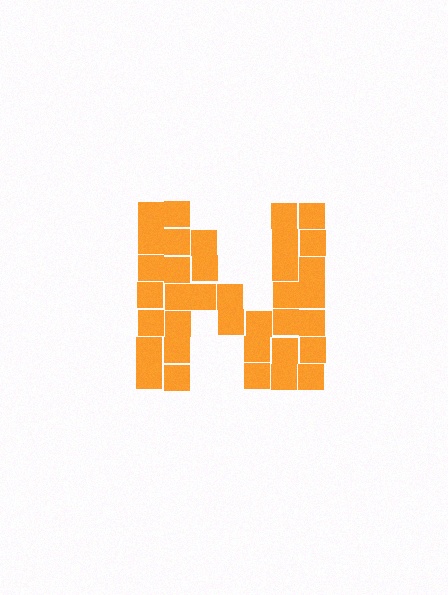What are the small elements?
The small elements are squares.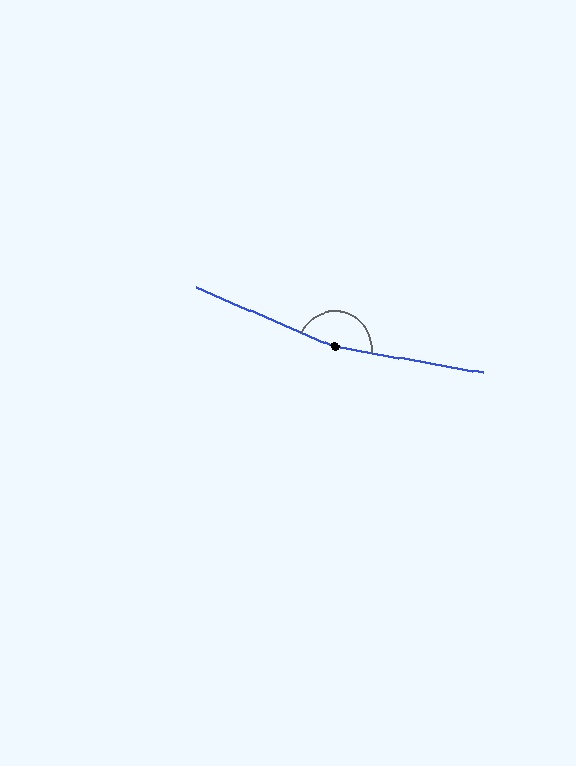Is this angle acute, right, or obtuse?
It is obtuse.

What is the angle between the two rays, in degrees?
Approximately 167 degrees.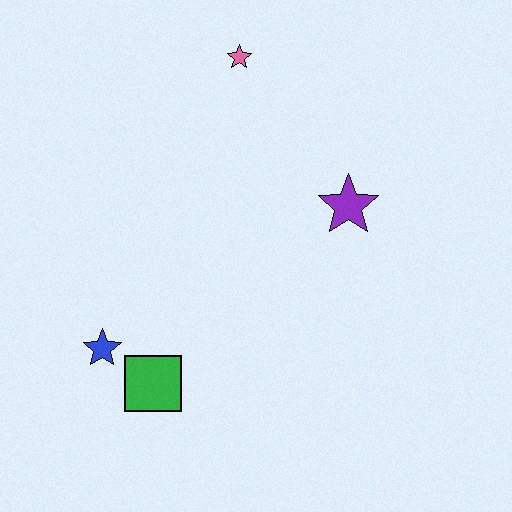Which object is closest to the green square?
The blue star is closest to the green square.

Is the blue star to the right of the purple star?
No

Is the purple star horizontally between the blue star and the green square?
No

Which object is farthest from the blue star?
The pink star is farthest from the blue star.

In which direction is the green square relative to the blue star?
The green square is to the right of the blue star.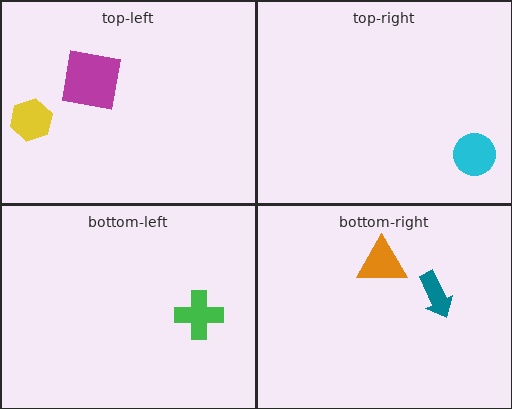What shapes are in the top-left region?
The yellow hexagon, the magenta square.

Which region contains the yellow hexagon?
The top-left region.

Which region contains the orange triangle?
The bottom-right region.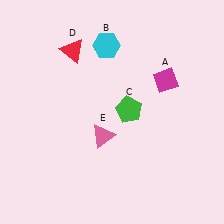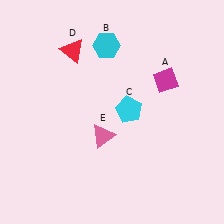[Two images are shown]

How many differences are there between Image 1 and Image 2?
There is 1 difference between the two images.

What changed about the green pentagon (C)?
In Image 1, C is green. In Image 2, it changed to cyan.